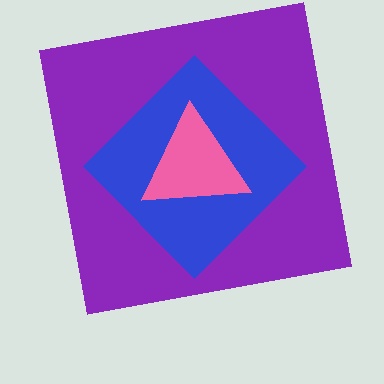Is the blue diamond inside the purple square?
Yes.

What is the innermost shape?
The pink triangle.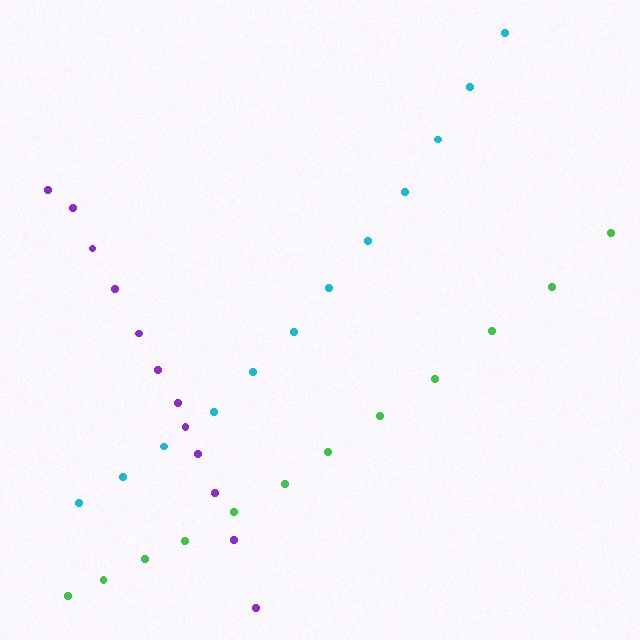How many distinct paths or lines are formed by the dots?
There are 3 distinct paths.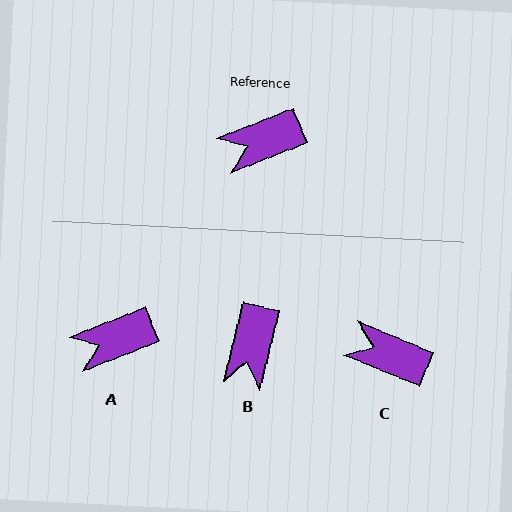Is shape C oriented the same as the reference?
No, it is off by about 44 degrees.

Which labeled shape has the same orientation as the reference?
A.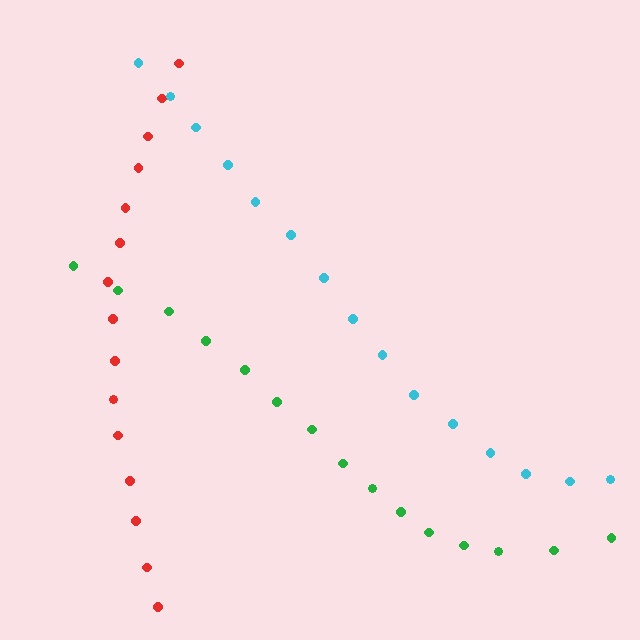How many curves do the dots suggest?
There are 3 distinct paths.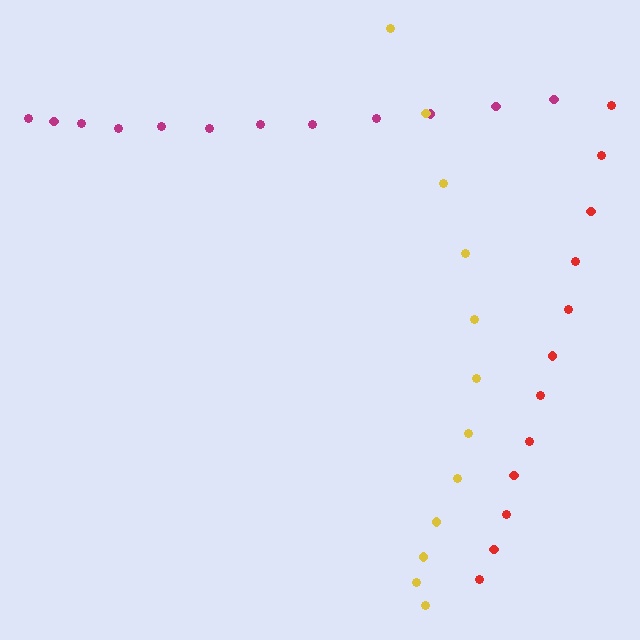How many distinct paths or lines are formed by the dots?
There are 3 distinct paths.